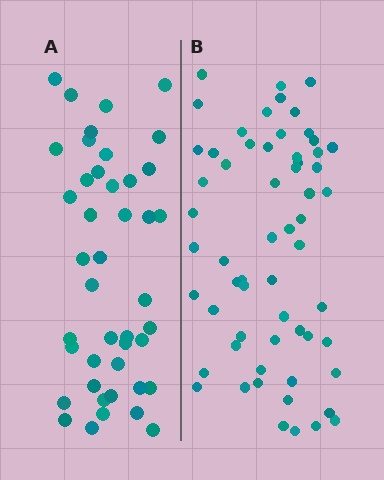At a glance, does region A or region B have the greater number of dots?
Region B (the right region) has more dots.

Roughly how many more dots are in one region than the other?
Region B has approximately 15 more dots than region A.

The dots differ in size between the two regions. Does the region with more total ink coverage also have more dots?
No. Region A has more total ink coverage because its dots are larger, but region B actually contains more individual dots. Total area can be misleading — the number of items is what matters here.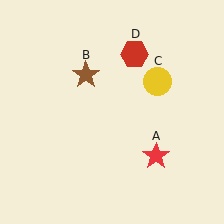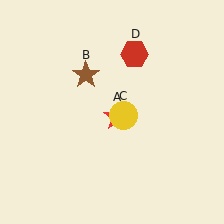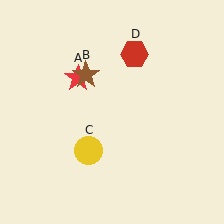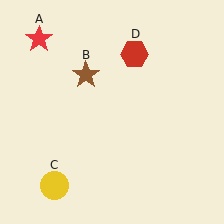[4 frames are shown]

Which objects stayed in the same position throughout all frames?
Brown star (object B) and red hexagon (object D) remained stationary.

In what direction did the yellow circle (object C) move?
The yellow circle (object C) moved down and to the left.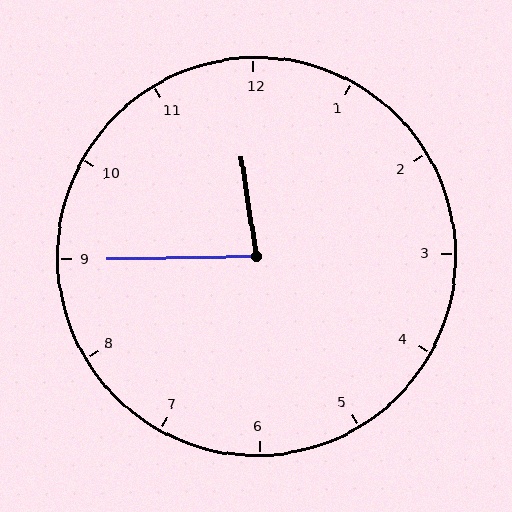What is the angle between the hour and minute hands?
Approximately 82 degrees.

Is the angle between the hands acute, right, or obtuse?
It is acute.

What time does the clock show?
11:45.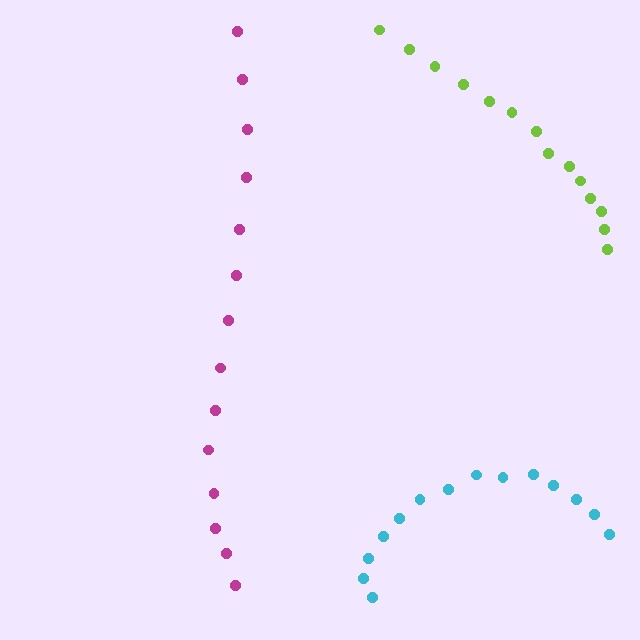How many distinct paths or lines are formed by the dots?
There are 3 distinct paths.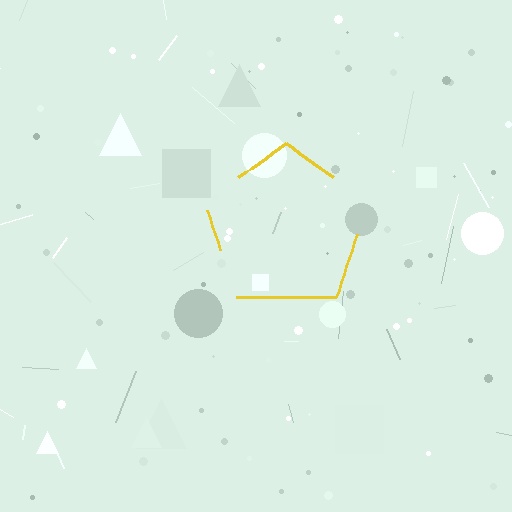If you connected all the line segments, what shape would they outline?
They would outline a pentagon.